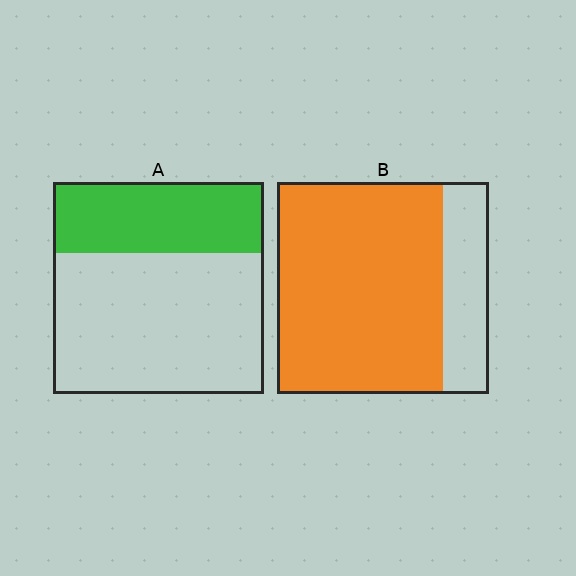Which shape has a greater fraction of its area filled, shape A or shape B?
Shape B.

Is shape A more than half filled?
No.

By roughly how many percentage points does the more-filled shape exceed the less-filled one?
By roughly 45 percentage points (B over A).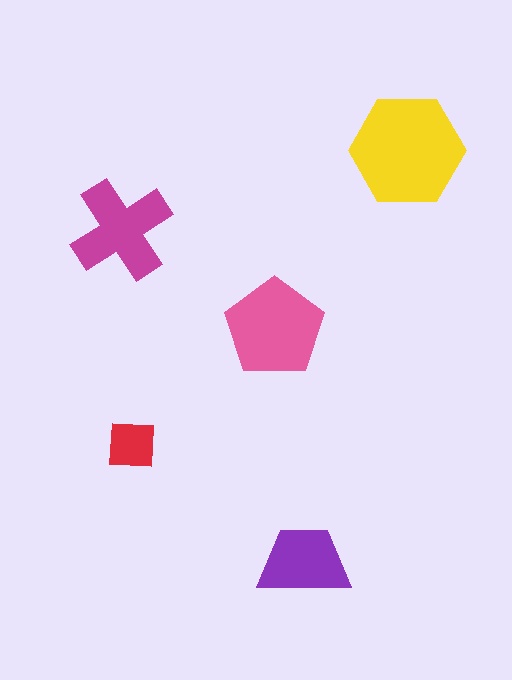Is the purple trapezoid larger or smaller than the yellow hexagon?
Smaller.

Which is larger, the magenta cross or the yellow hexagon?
The yellow hexagon.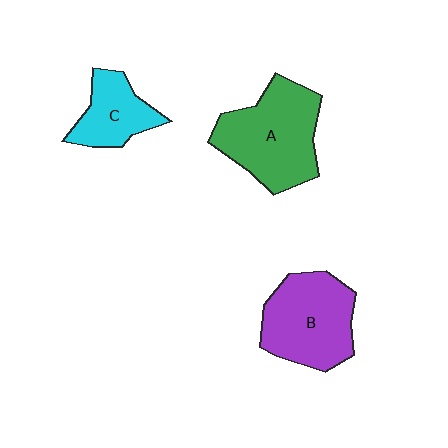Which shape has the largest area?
Shape A (green).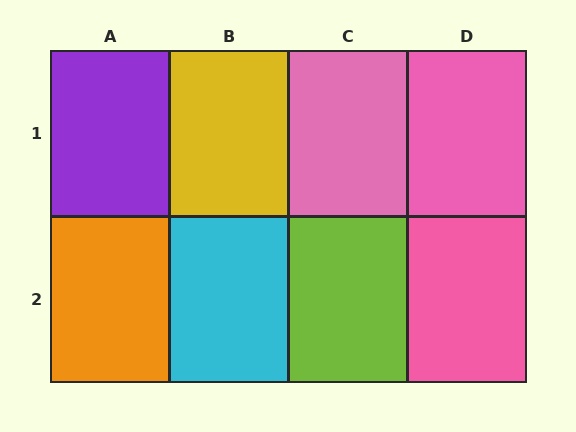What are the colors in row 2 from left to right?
Orange, cyan, lime, pink.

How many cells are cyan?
1 cell is cyan.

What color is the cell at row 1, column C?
Pink.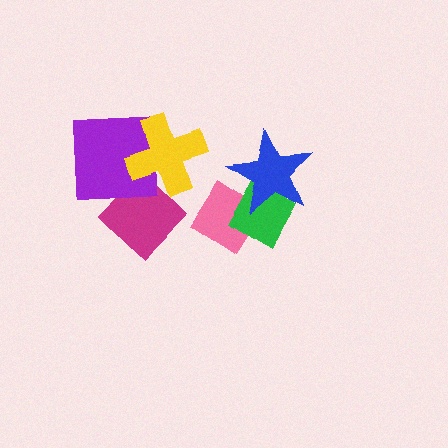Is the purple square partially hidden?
Yes, it is partially covered by another shape.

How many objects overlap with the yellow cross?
2 objects overlap with the yellow cross.